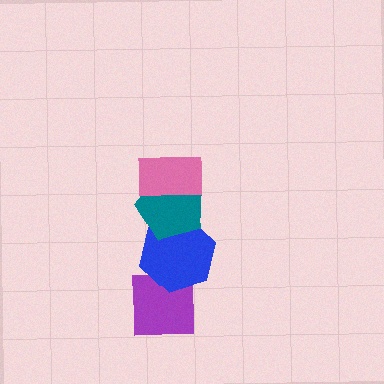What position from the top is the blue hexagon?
The blue hexagon is 3rd from the top.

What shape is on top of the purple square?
The blue hexagon is on top of the purple square.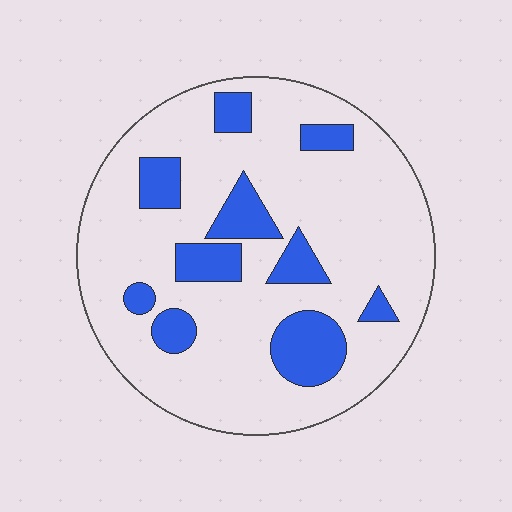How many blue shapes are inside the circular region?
10.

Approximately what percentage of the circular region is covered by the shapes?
Approximately 20%.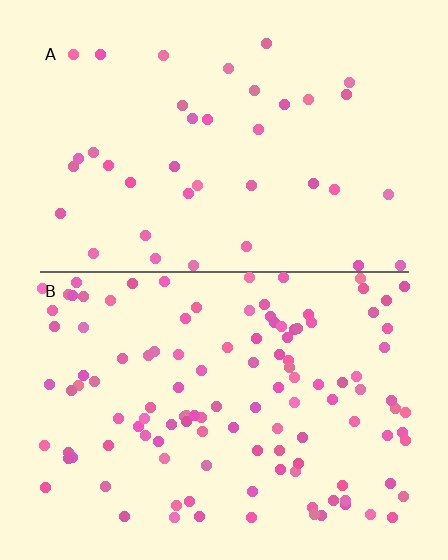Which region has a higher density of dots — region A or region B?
B (the bottom).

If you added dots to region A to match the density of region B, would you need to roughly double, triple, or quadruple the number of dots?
Approximately triple.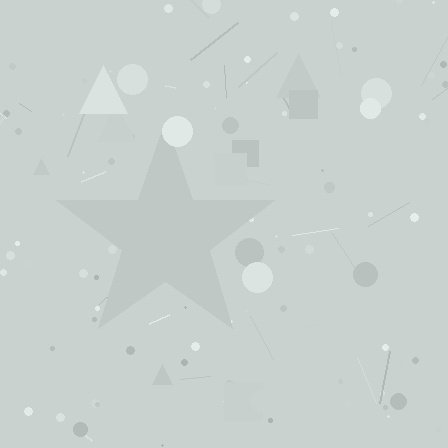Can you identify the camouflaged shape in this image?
The camouflaged shape is a star.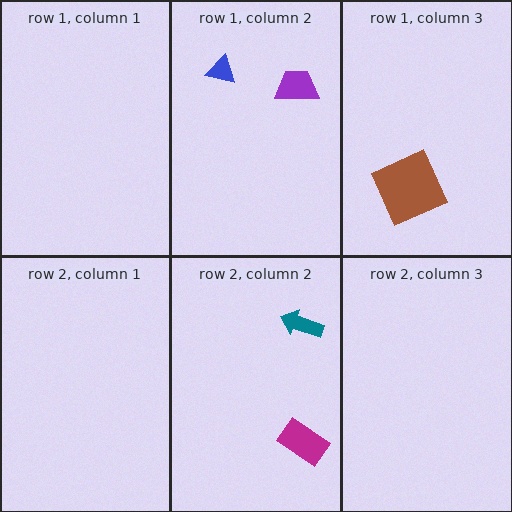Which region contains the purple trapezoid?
The row 1, column 2 region.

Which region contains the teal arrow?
The row 2, column 2 region.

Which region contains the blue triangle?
The row 1, column 2 region.